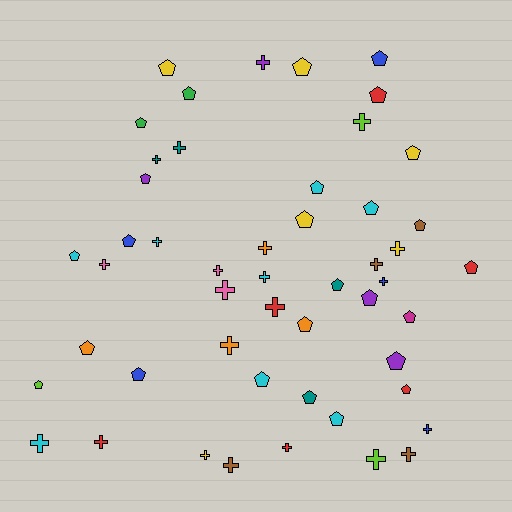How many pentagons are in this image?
There are 27 pentagons.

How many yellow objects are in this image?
There are 6 yellow objects.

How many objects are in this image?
There are 50 objects.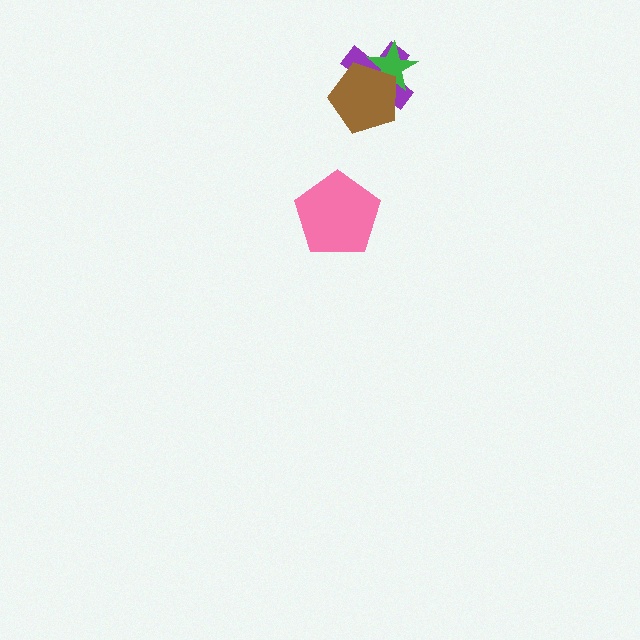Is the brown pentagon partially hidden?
No, no other shape covers it.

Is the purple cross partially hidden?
Yes, it is partially covered by another shape.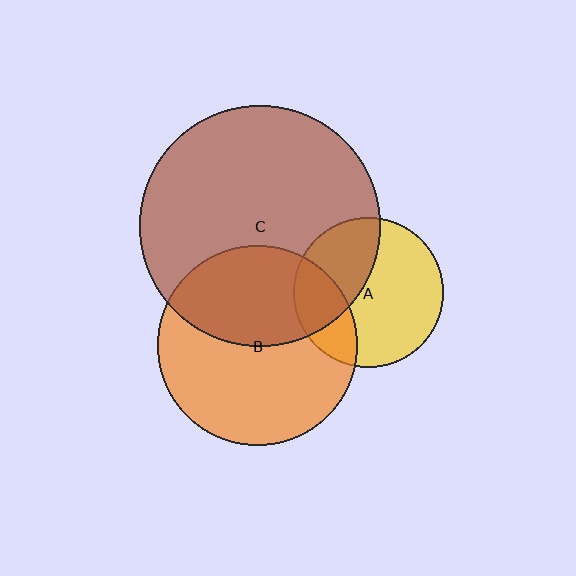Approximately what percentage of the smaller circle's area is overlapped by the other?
Approximately 40%.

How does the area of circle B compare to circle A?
Approximately 1.8 times.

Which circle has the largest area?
Circle C (brown).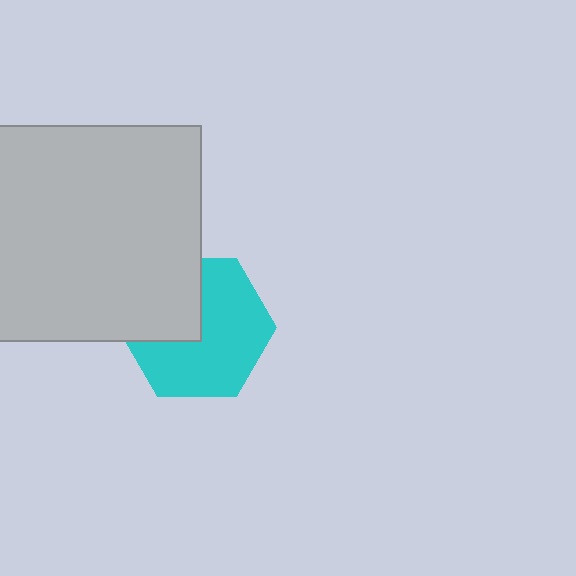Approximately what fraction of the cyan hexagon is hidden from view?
Roughly 34% of the cyan hexagon is hidden behind the light gray square.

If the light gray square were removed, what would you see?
You would see the complete cyan hexagon.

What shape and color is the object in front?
The object in front is a light gray square.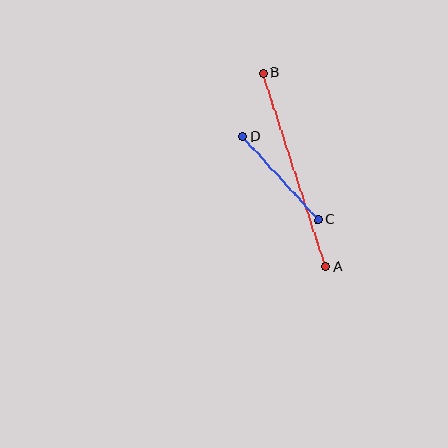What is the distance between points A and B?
The distance is approximately 204 pixels.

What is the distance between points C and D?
The distance is approximately 112 pixels.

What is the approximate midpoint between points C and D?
The midpoint is at approximately (280, 178) pixels.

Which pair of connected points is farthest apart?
Points A and B are farthest apart.